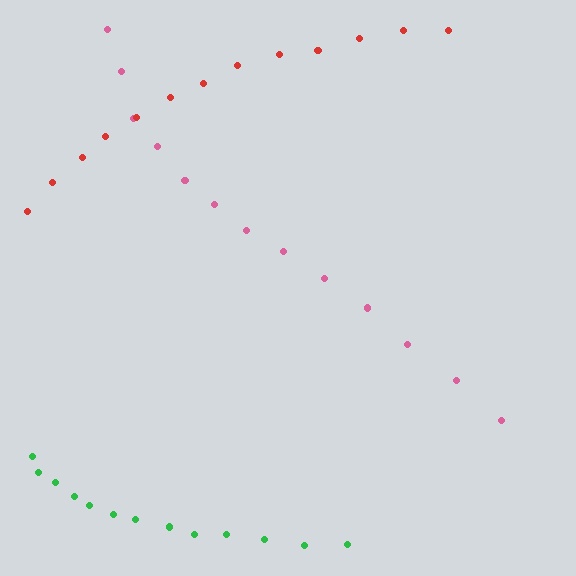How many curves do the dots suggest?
There are 3 distinct paths.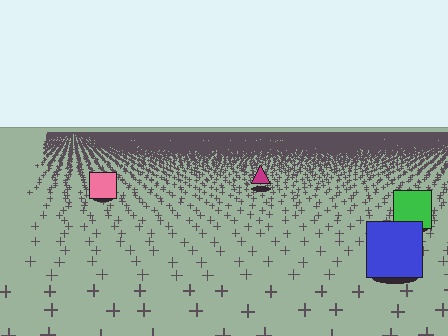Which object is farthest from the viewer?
The magenta triangle is farthest from the viewer. It appears smaller and the ground texture around it is denser.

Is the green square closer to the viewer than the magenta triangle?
Yes. The green square is closer — you can tell from the texture gradient: the ground texture is coarser near it.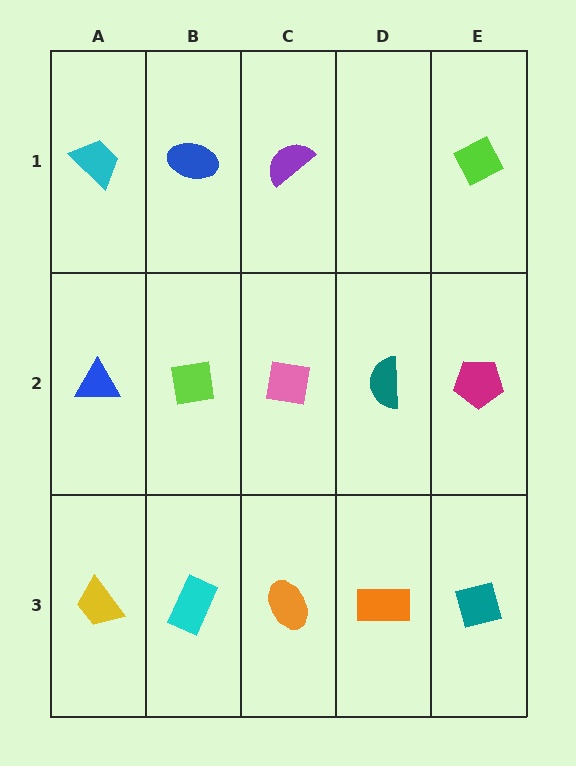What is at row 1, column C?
A purple semicircle.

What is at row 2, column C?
A pink square.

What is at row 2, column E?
A magenta pentagon.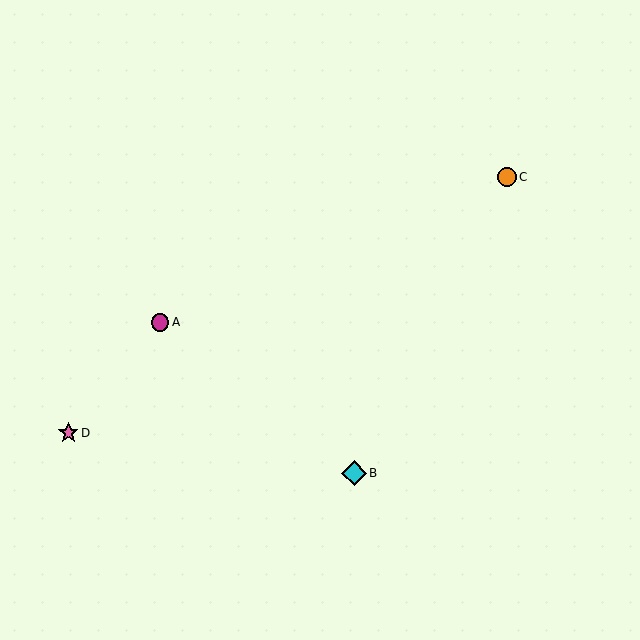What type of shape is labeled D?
Shape D is a pink star.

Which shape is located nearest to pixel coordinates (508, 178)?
The orange circle (labeled C) at (507, 177) is nearest to that location.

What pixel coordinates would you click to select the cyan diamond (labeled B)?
Click at (354, 473) to select the cyan diamond B.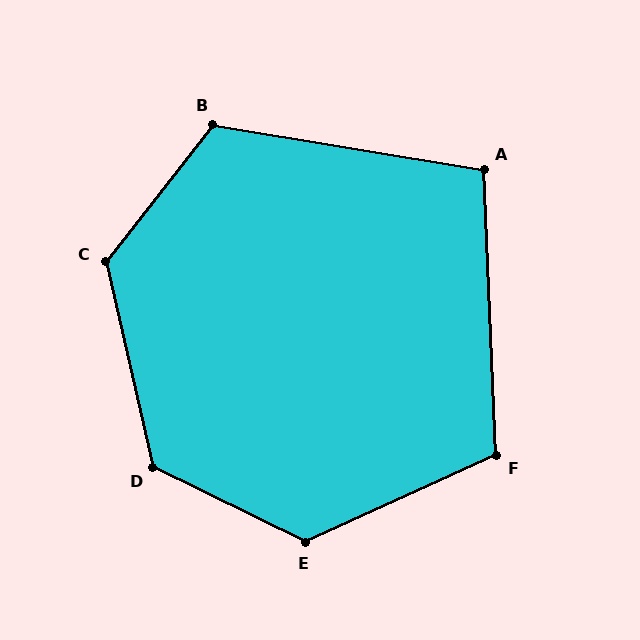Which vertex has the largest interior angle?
E, at approximately 129 degrees.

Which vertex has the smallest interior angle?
A, at approximately 102 degrees.